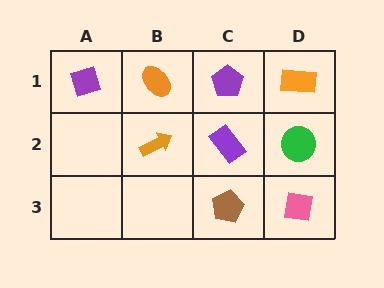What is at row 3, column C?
A brown pentagon.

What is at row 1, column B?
An orange ellipse.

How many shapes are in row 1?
4 shapes.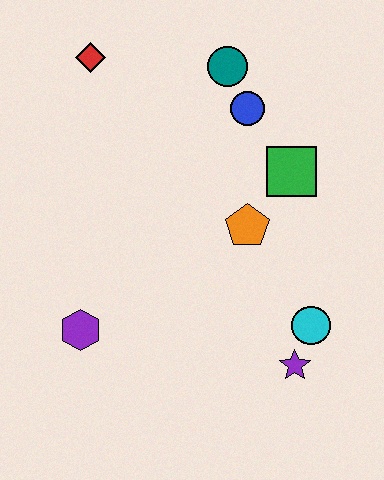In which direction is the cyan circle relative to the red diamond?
The cyan circle is below the red diamond.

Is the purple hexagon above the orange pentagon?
No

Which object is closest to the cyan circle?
The purple star is closest to the cyan circle.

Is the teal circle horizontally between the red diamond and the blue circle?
Yes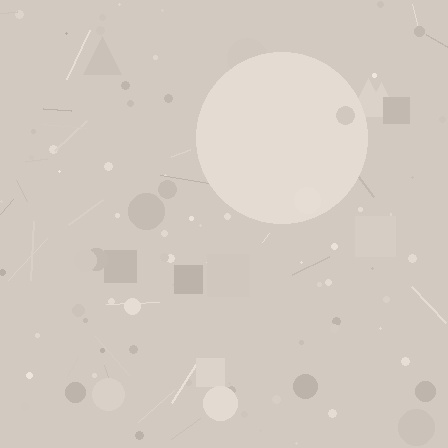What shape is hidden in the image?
A circle is hidden in the image.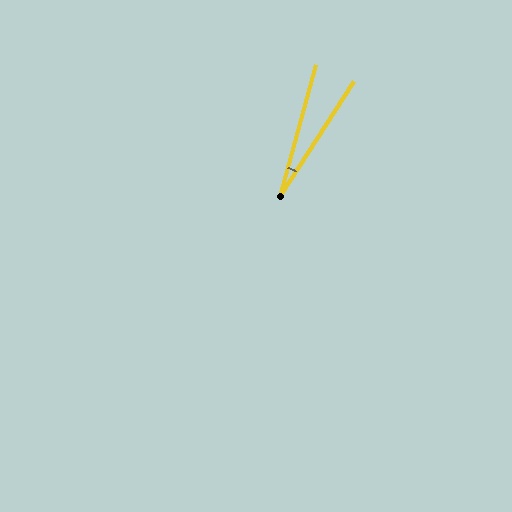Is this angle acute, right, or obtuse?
It is acute.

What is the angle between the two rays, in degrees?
Approximately 17 degrees.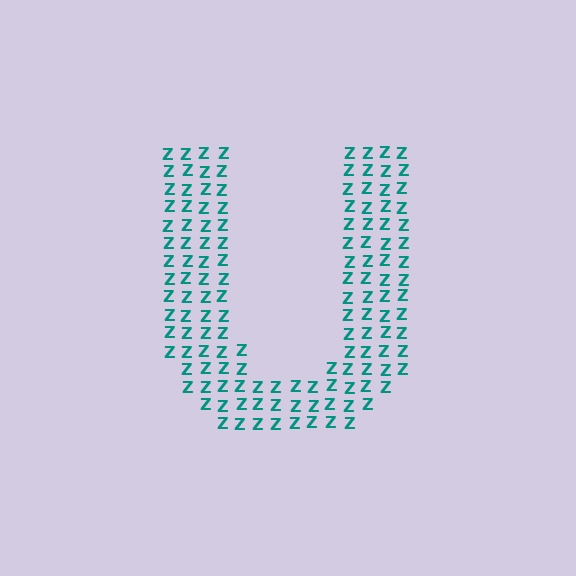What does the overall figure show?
The overall figure shows the letter U.